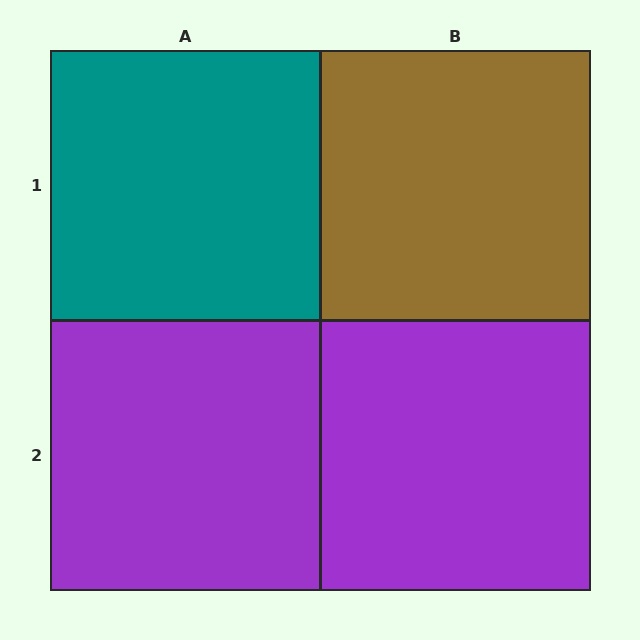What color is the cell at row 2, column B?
Purple.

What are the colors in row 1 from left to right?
Teal, brown.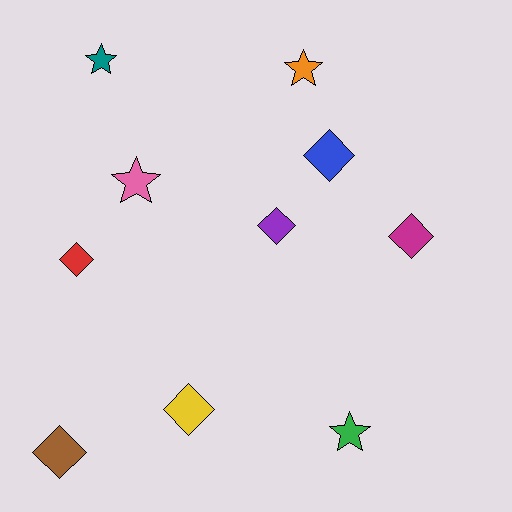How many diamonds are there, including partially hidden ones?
There are 6 diamonds.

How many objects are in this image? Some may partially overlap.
There are 10 objects.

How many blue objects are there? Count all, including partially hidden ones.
There is 1 blue object.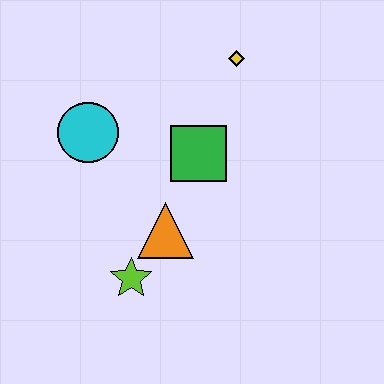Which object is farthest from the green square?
The lime star is farthest from the green square.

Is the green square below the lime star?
No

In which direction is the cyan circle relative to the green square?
The cyan circle is to the left of the green square.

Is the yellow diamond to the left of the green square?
No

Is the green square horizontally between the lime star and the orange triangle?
No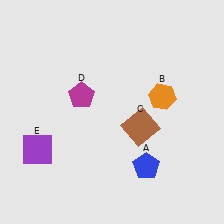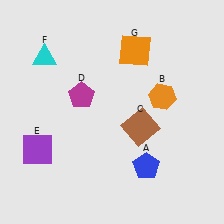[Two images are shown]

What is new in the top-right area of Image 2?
An orange square (G) was added in the top-right area of Image 2.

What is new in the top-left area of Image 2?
A cyan triangle (F) was added in the top-left area of Image 2.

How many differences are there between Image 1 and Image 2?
There are 2 differences between the two images.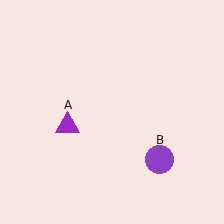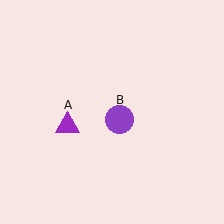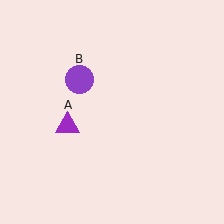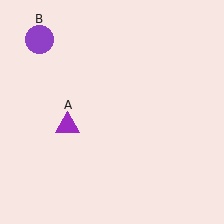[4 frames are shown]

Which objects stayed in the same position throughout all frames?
Purple triangle (object A) remained stationary.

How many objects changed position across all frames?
1 object changed position: purple circle (object B).